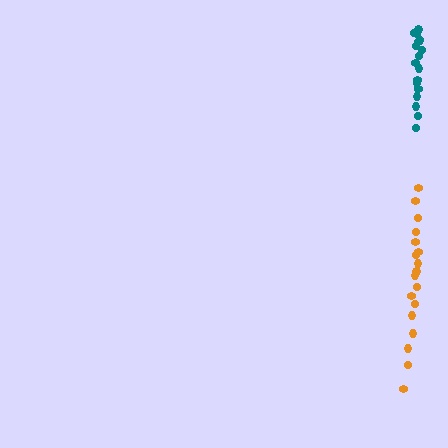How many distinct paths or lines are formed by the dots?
There are 2 distinct paths.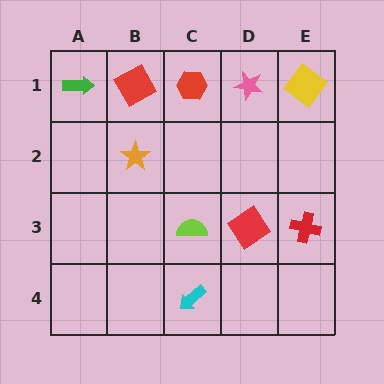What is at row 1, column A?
A green arrow.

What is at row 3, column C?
A lime semicircle.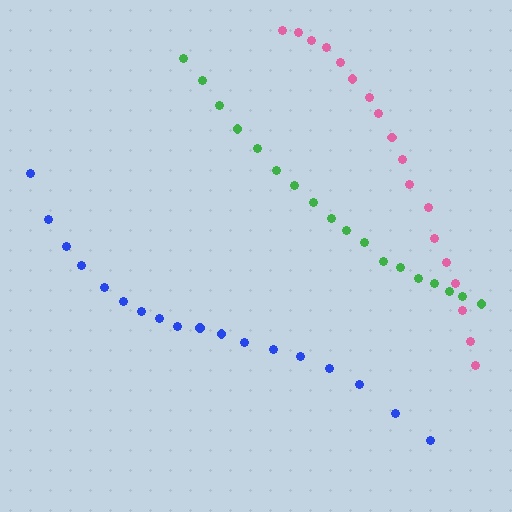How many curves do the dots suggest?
There are 3 distinct paths.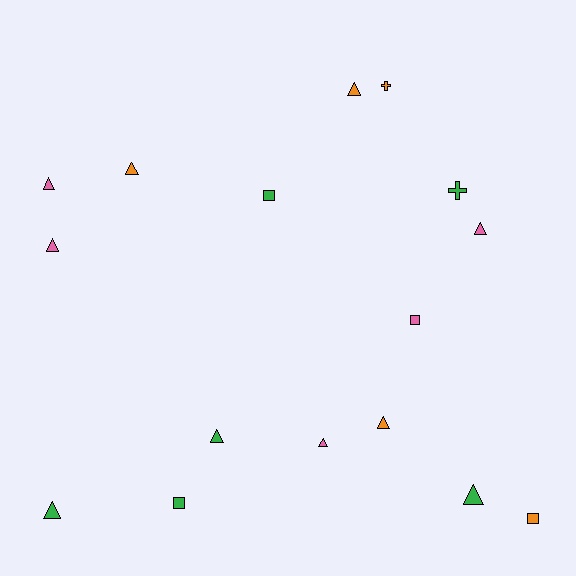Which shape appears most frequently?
Triangle, with 10 objects.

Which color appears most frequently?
Green, with 6 objects.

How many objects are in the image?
There are 16 objects.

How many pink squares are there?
There is 1 pink square.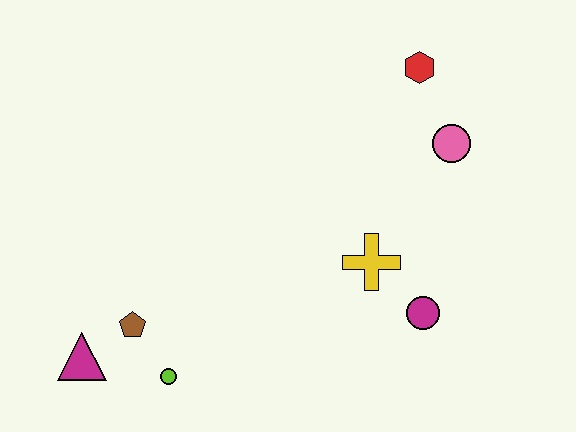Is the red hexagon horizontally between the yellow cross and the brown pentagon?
No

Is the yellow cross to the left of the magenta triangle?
No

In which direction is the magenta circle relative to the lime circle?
The magenta circle is to the right of the lime circle.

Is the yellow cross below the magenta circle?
No